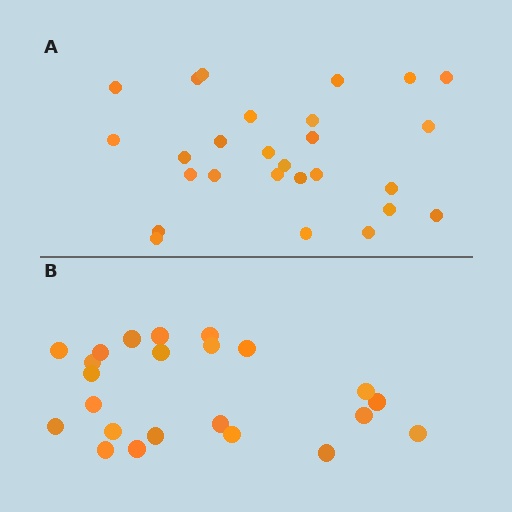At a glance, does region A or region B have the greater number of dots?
Region A (the top region) has more dots.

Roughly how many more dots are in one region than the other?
Region A has about 4 more dots than region B.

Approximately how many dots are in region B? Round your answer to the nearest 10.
About 20 dots. (The exact count is 23, which rounds to 20.)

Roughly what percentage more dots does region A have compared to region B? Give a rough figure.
About 15% more.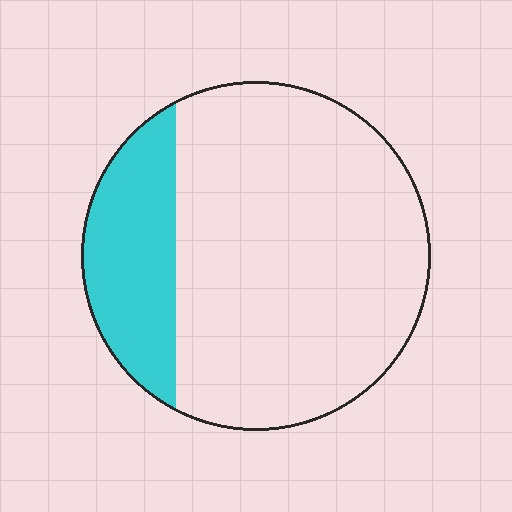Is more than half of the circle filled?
No.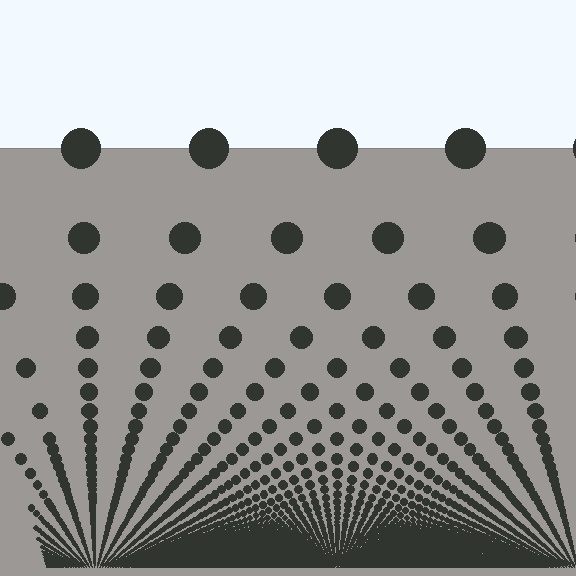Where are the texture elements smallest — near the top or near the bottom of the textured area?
Near the bottom.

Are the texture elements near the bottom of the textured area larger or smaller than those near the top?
Smaller. The gradient is inverted — elements near the bottom are smaller and denser.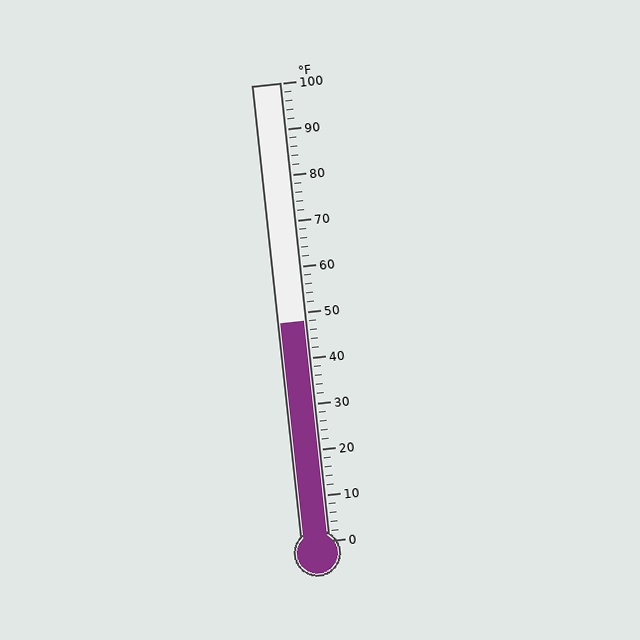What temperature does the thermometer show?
The thermometer shows approximately 48°F.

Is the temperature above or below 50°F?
The temperature is below 50°F.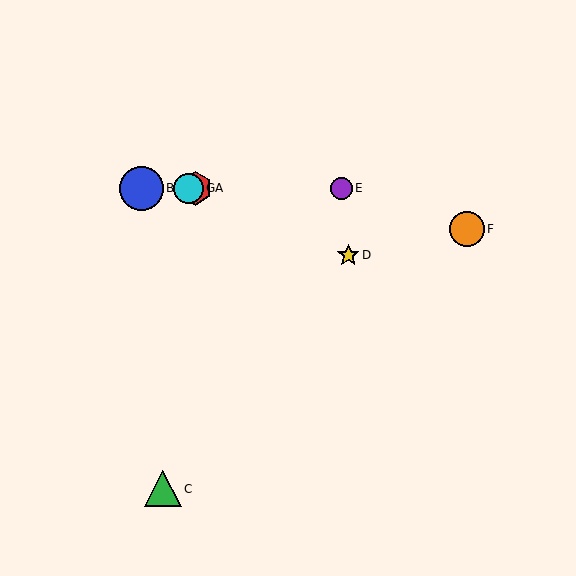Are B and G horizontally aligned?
Yes, both are at y≈188.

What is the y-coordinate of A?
Object A is at y≈188.